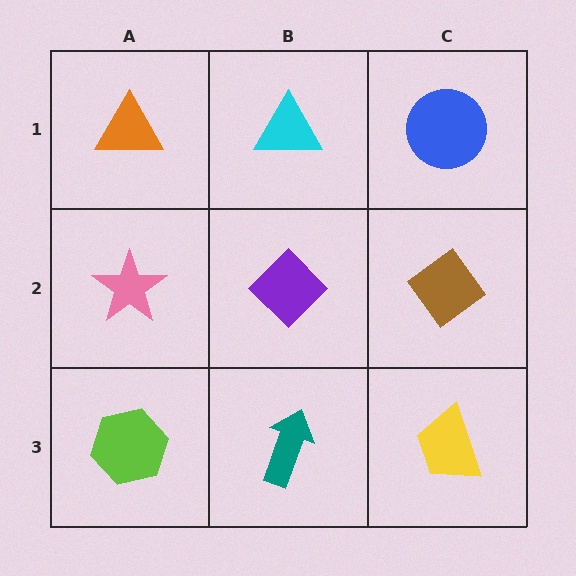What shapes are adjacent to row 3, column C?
A brown diamond (row 2, column C), a teal arrow (row 3, column B).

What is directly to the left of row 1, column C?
A cyan triangle.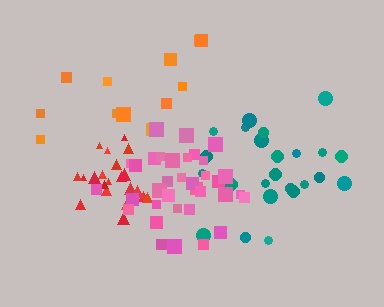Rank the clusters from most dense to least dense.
red, pink, teal, orange.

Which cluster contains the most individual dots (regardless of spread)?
Pink (35).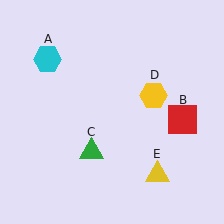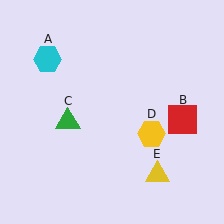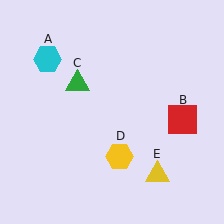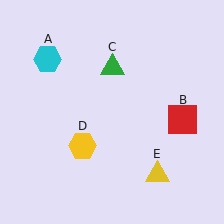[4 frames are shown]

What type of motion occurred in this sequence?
The green triangle (object C), yellow hexagon (object D) rotated clockwise around the center of the scene.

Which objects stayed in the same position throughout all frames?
Cyan hexagon (object A) and red square (object B) and yellow triangle (object E) remained stationary.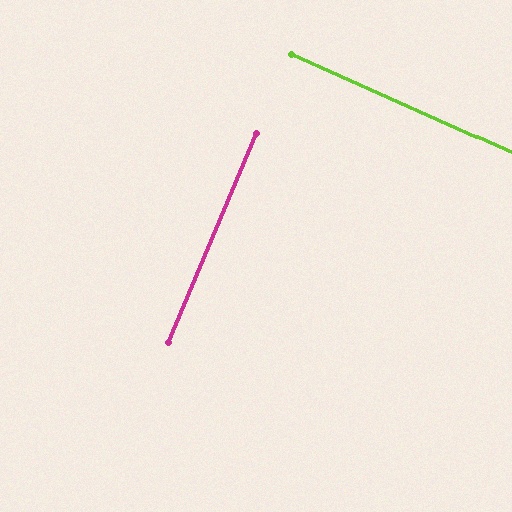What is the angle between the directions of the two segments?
Approximately 89 degrees.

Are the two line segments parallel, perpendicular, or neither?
Perpendicular — they meet at approximately 89°.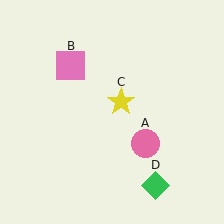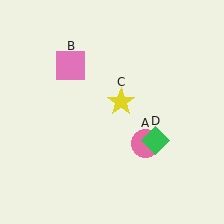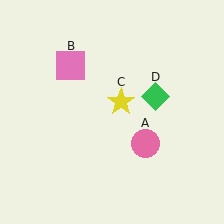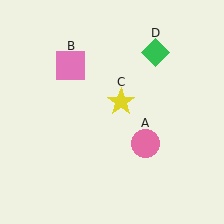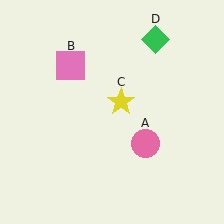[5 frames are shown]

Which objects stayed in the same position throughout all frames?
Pink circle (object A) and pink square (object B) and yellow star (object C) remained stationary.